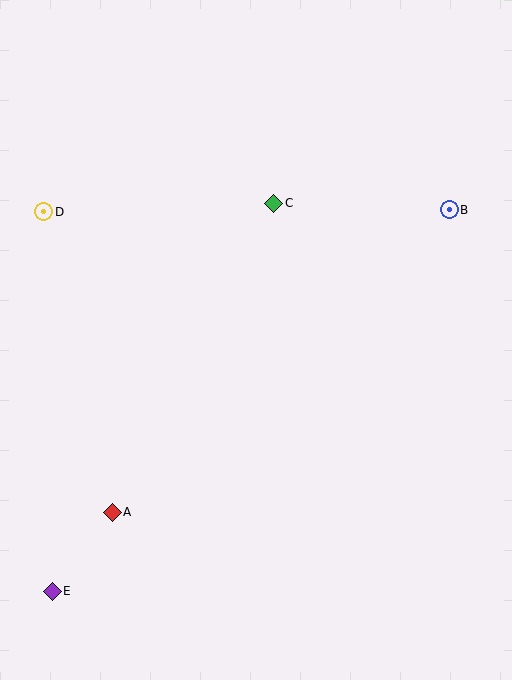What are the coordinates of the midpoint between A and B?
The midpoint between A and B is at (281, 361).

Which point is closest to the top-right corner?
Point B is closest to the top-right corner.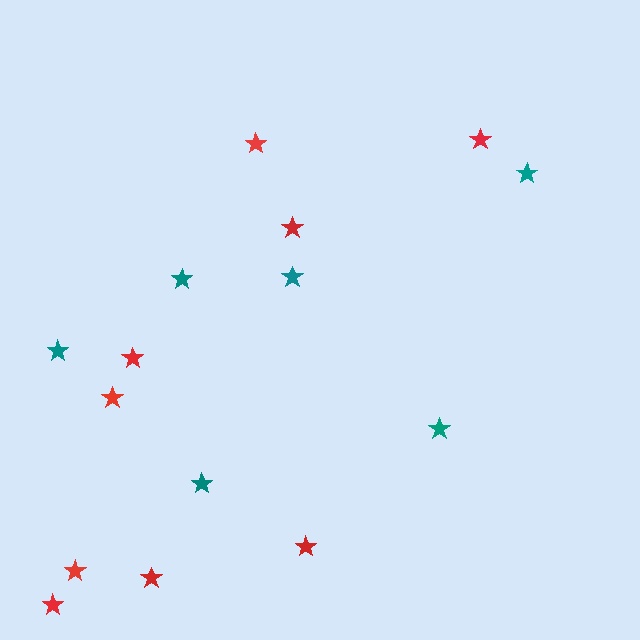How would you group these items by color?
There are 2 groups: one group of teal stars (6) and one group of red stars (9).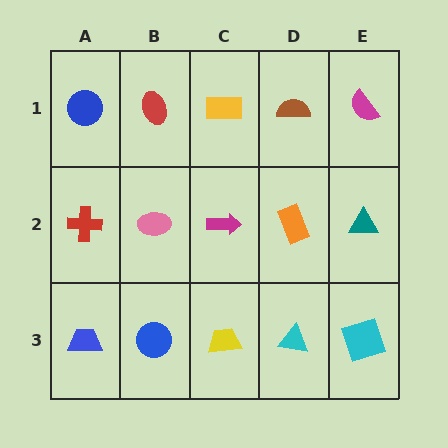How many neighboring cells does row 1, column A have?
2.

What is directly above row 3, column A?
A red cross.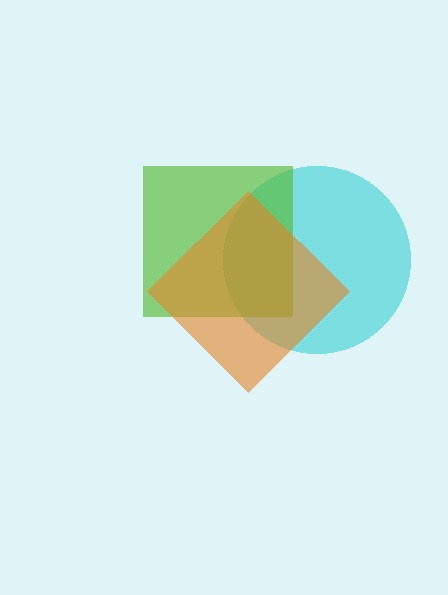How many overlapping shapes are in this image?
There are 3 overlapping shapes in the image.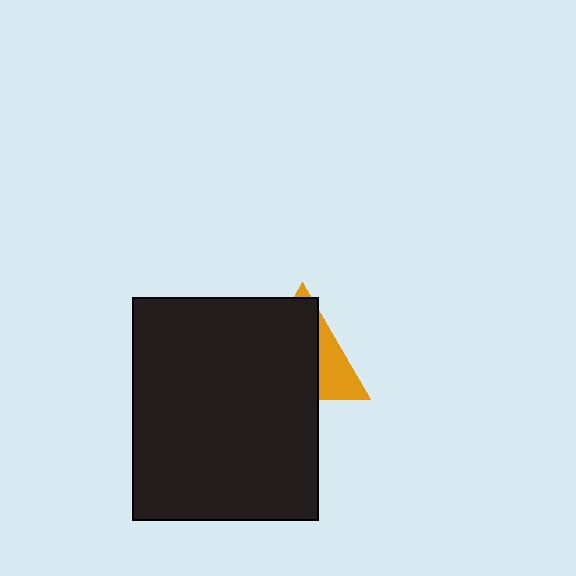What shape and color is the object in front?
The object in front is a black rectangle.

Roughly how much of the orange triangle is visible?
A small part of it is visible (roughly 30%).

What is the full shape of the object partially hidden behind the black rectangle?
The partially hidden object is an orange triangle.